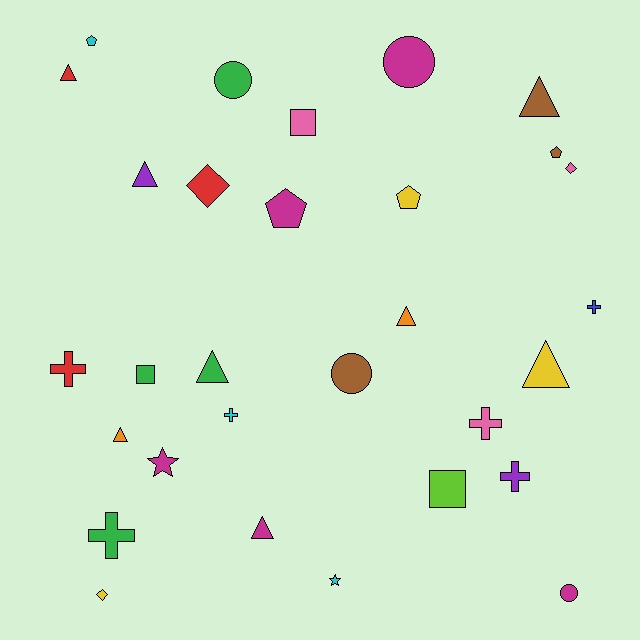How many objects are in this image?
There are 30 objects.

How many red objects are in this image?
There are 3 red objects.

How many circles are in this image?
There are 4 circles.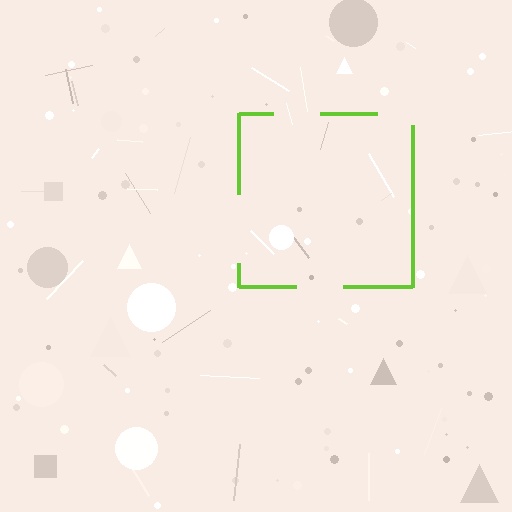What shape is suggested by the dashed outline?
The dashed outline suggests a square.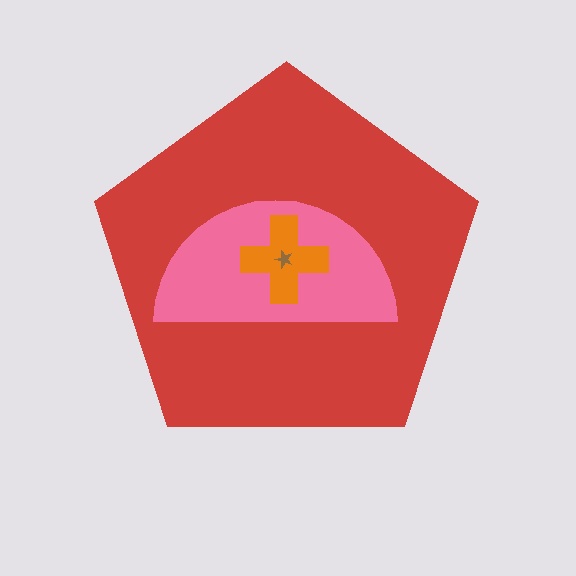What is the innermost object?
The brown star.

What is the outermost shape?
The red pentagon.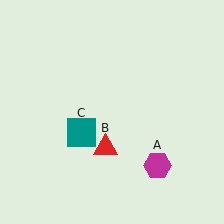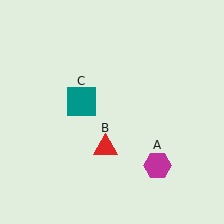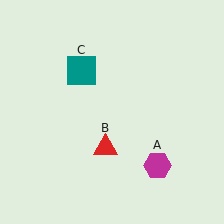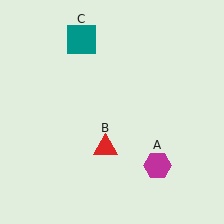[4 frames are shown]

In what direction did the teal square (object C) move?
The teal square (object C) moved up.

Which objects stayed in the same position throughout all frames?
Magenta hexagon (object A) and red triangle (object B) remained stationary.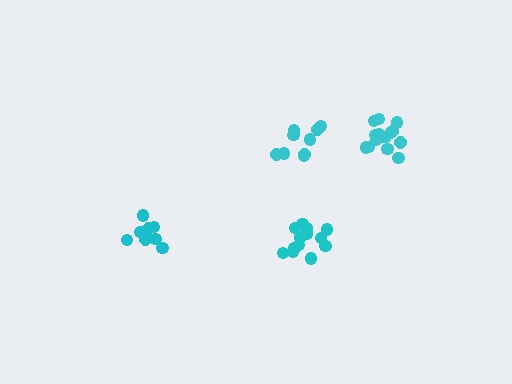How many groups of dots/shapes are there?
There are 4 groups.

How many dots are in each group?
Group 1: 9 dots, Group 2: 13 dots, Group 3: 9 dots, Group 4: 15 dots (46 total).